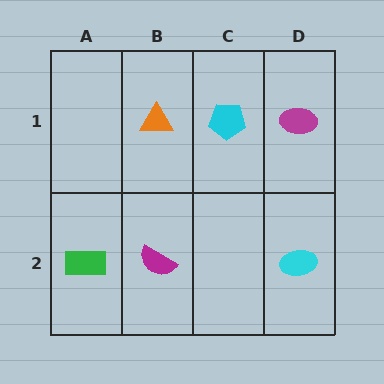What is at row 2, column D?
A cyan ellipse.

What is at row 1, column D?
A magenta ellipse.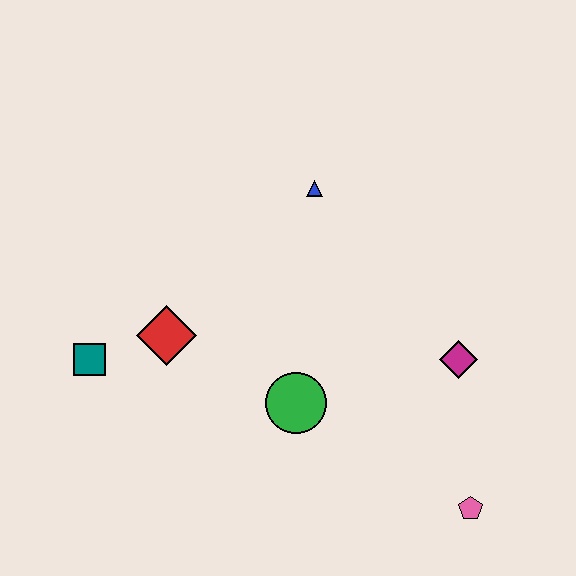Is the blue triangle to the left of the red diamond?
No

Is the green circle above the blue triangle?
No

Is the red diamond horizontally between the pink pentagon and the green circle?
No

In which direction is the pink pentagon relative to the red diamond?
The pink pentagon is to the right of the red diamond.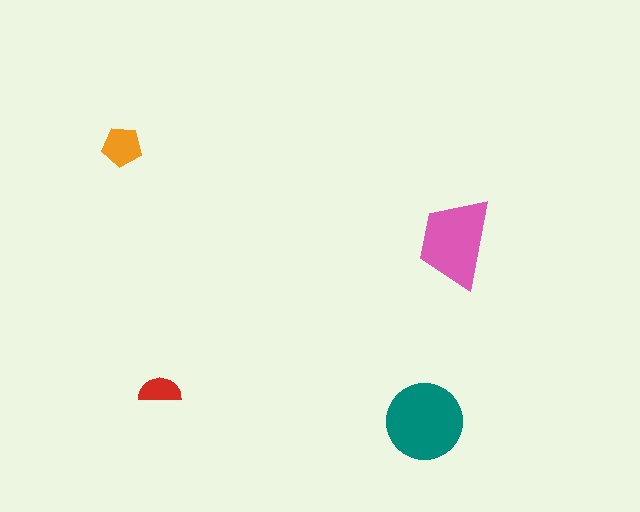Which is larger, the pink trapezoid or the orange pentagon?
The pink trapezoid.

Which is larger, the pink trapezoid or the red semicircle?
The pink trapezoid.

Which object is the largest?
The teal circle.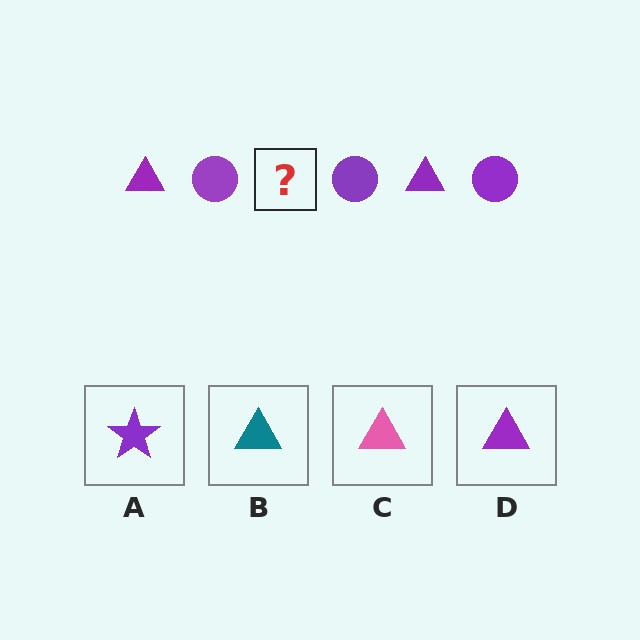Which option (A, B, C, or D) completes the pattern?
D.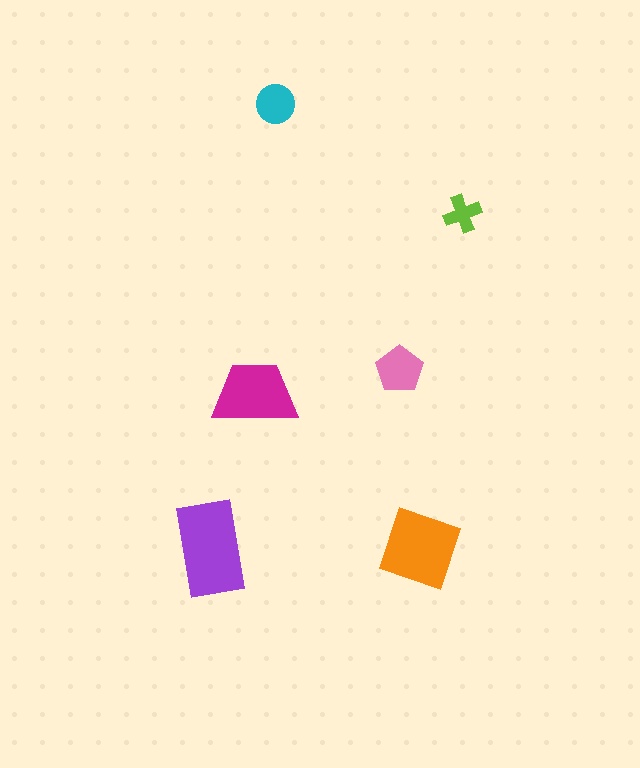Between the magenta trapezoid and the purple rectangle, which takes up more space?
The purple rectangle.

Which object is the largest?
The purple rectangle.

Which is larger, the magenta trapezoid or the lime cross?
The magenta trapezoid.